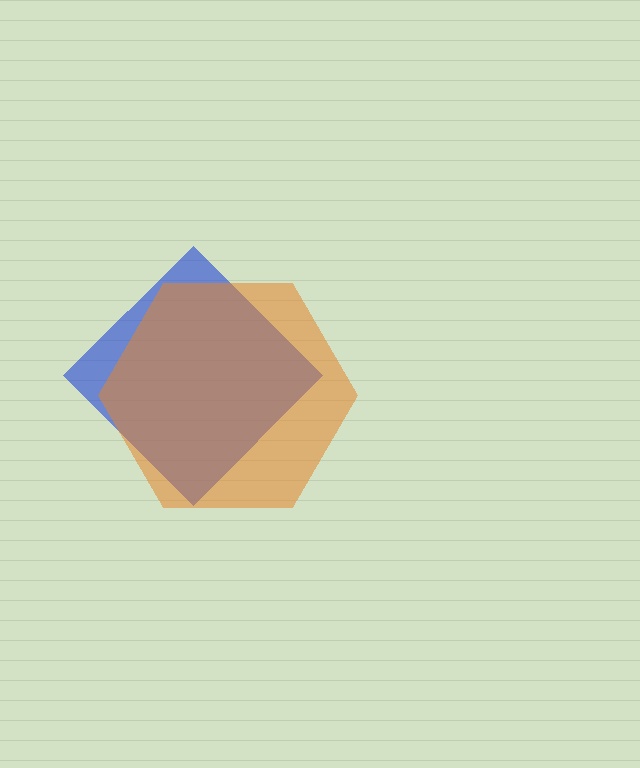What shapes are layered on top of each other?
The layered shapes are: a blue diamond, an orange hexagon.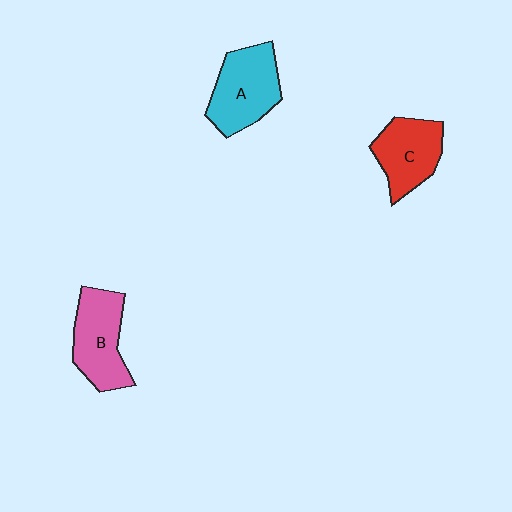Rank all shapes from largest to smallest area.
From largest to smallest: A (cyan), B (pink), C (red).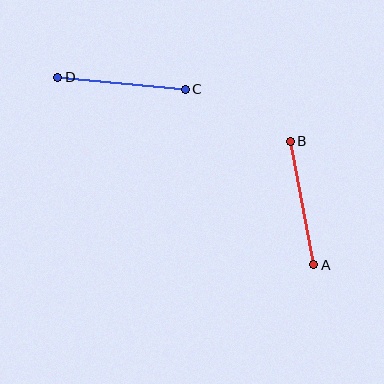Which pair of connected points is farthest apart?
Points C and D are farthest apart.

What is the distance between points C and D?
The distance is approximately 128 pixels.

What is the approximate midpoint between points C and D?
The midpoint is at approximately (122, 83) pixels.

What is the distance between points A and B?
The distance is approximately 126 pixels.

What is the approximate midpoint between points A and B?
The midpoint is at approximately (302, 203) pixels.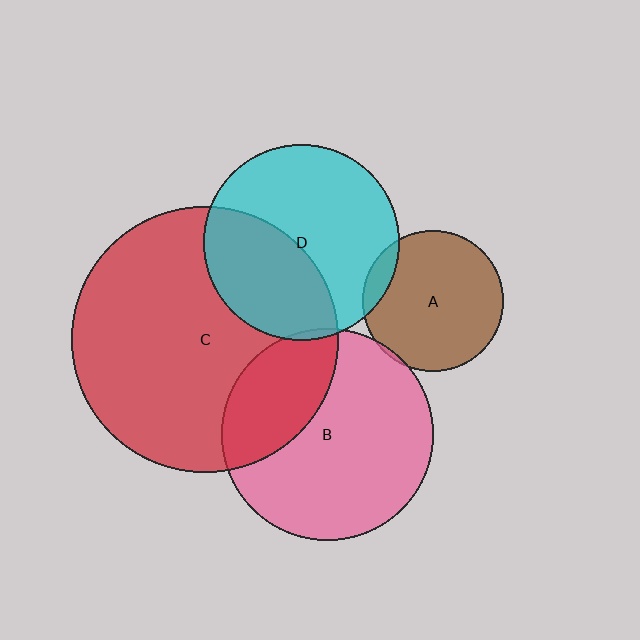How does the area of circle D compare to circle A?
Approximately 1.9 times.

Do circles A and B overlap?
Yes.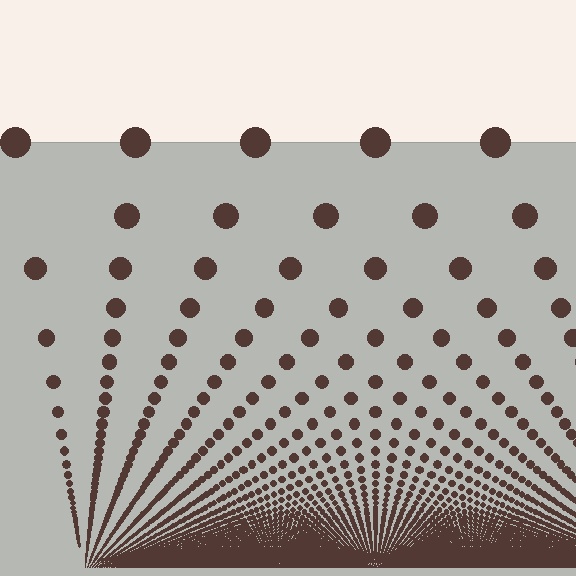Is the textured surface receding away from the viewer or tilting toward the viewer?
The surface appears to tilt toward the viewer. Texture elements get larger and sparser toward the top.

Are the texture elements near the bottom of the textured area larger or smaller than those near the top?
Smaller. The gradient is inverted — elements near the bottom are smaller and denser.